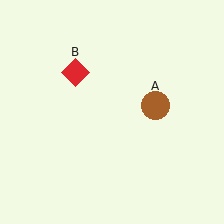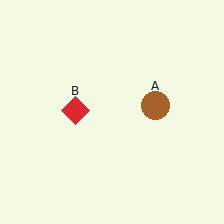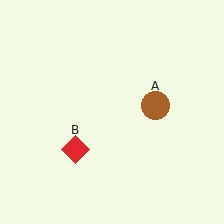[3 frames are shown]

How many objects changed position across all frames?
1 object changed position: red diamond (object B).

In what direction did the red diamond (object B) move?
The red diamond (object B) moved down.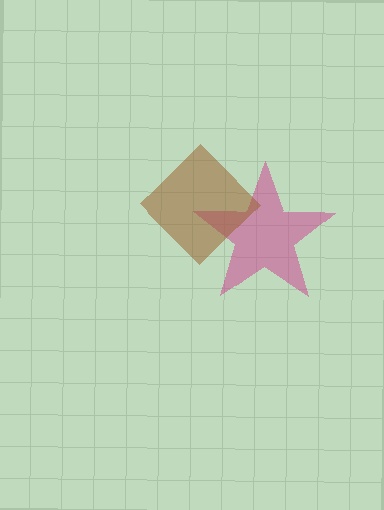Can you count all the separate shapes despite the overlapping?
Yes, there are 2 separate shapes.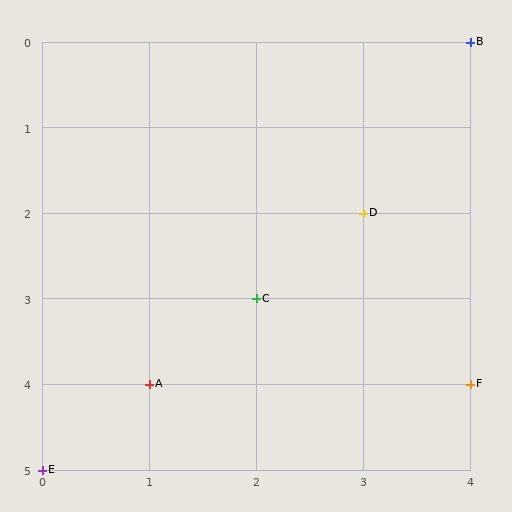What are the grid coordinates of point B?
Point B is at grid coordinates (4, 0).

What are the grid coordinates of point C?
Point C is at grid coordinates (2, 3).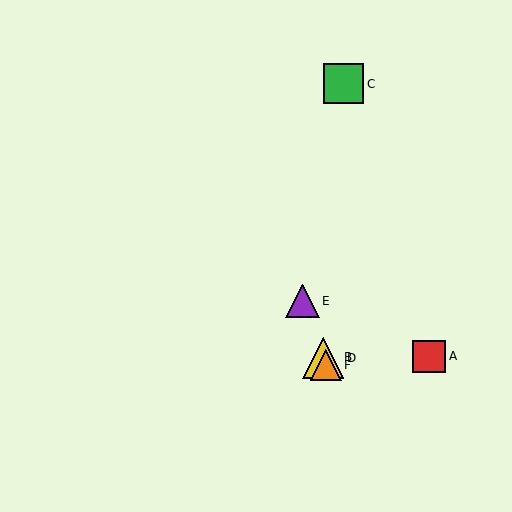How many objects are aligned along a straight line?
4 objects (B, D, E, F) are aligned along a straight line.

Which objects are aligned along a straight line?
Objects B, D, E, F are aligned along a straight line.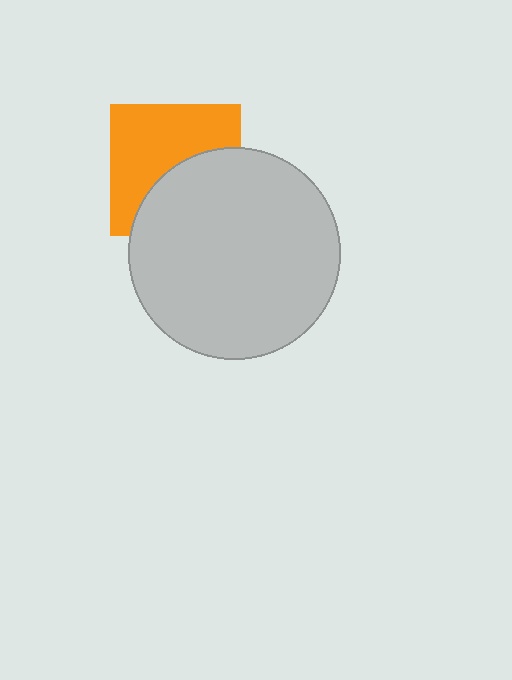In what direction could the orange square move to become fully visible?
The orange square could move up. That would shift it out from behind the light gray circle entirely.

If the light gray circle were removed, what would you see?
You would see the complete orange square.